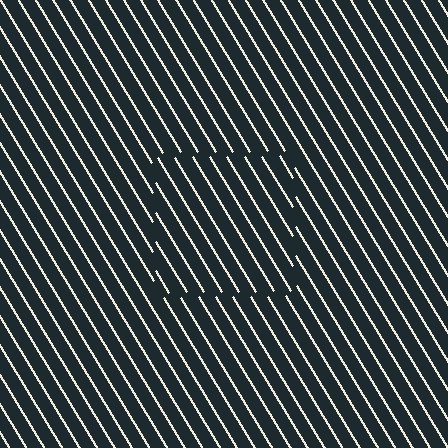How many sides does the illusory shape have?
4 sides — the line-ends trace a square.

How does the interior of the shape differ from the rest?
The interior of the shape contains the same grating, shifted by half a period — the contour is defined by the phase discontinuity where line-ends from the inner and outer gratings abut.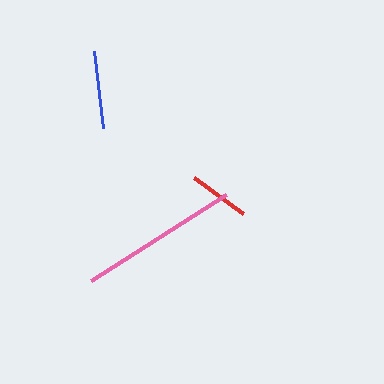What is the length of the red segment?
The red segment is approximately 60 pixels long.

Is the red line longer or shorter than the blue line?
The blue line is longer than the red line.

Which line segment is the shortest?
The red line is the shortest at approximately 60 pixels.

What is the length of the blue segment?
The blue segment is approximately 77 pixels long.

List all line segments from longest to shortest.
From longest to shortest: pink, blue, red.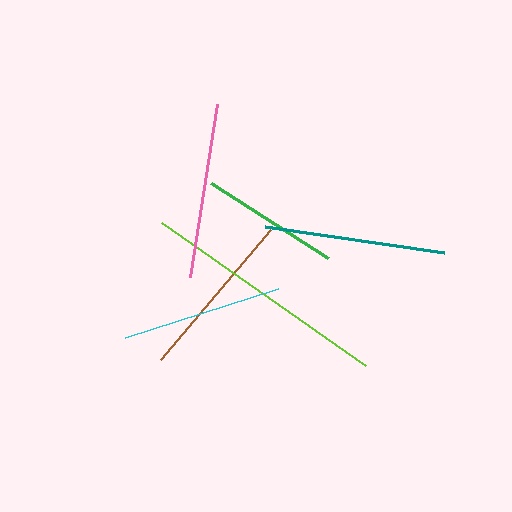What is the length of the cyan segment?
The cyan segment is approximately 160 pixels long.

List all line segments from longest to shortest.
From longest to shortest: lime, teal, pink, brown, cyan, green.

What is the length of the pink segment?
The pink segment is approximately 176 pixels long.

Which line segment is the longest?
The lime line is the longest at approximately 249 pixels.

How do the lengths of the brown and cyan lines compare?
The brown and cyan lines are approximately the same length.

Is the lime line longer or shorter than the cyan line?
The lime line is longer than the cyan line.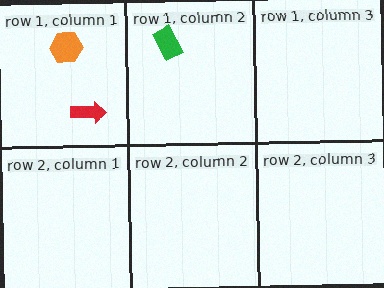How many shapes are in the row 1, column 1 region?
2.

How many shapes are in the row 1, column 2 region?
1.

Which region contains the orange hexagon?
The row 1, column 1 region.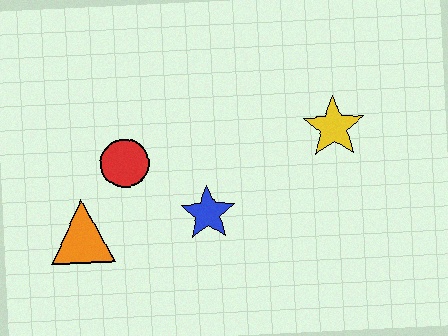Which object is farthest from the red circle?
The yellow star is farthest from the red circle.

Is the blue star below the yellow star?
Yes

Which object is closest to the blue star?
The red circle is closest to the blue star.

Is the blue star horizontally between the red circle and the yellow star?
Yes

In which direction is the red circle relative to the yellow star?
The red circle is to the left of the yellow star.